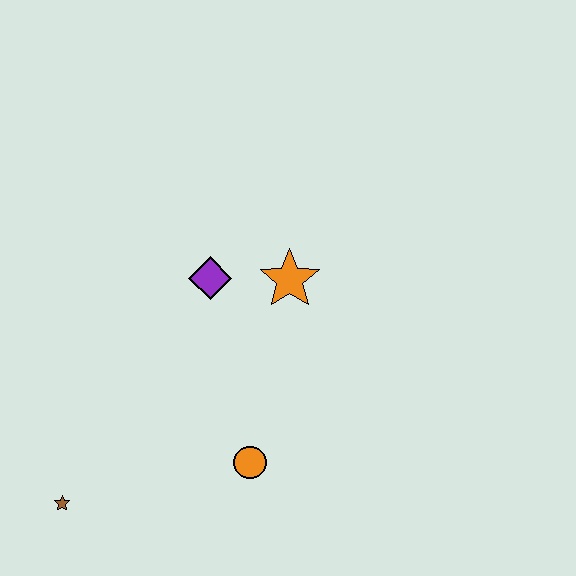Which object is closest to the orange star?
The purple diamond is closest to the orange star.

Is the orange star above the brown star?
Yes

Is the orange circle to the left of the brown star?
No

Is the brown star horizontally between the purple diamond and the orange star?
No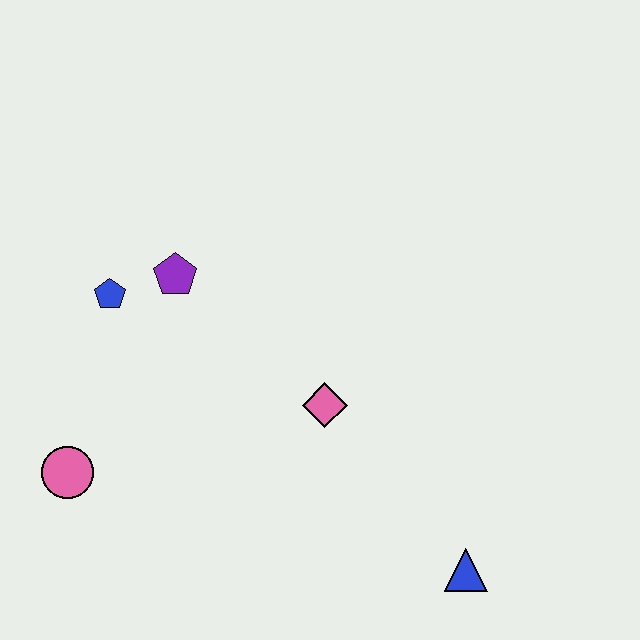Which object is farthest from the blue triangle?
The blue pentagon is farthest from the blue triangle.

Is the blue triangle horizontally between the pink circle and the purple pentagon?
No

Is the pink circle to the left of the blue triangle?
Yes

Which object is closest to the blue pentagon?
The purple pentagon is closest to the blue pentagon.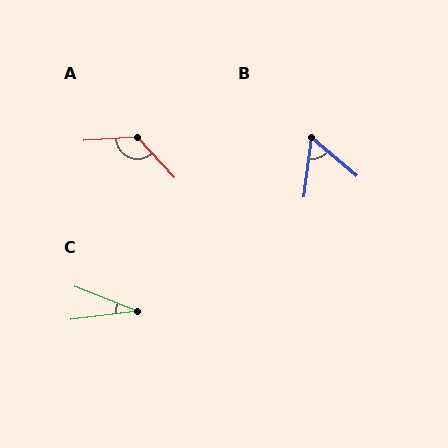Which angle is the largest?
A, at approximately 129 degrees.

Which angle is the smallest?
C, at approximately 28 degrees.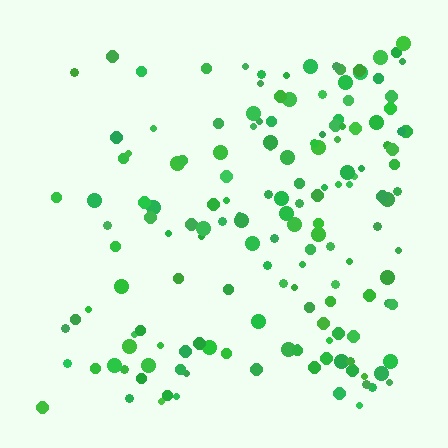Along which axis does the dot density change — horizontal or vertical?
Horizontal.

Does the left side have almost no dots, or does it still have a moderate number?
Still a moderate number, just noticeably fewer than the right.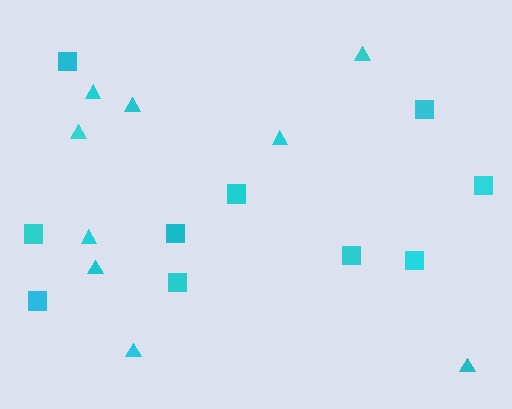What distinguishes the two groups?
There are 2 groups: one group of triangles (9) and one group of squares (10).